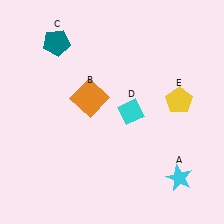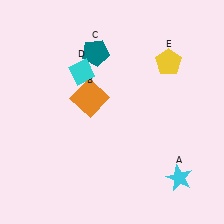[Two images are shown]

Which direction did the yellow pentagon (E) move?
The yellow pentagon (E) moved up.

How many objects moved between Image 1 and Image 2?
3 objects moved between the two images.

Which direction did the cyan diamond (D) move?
The cyan diamond (D) moved left.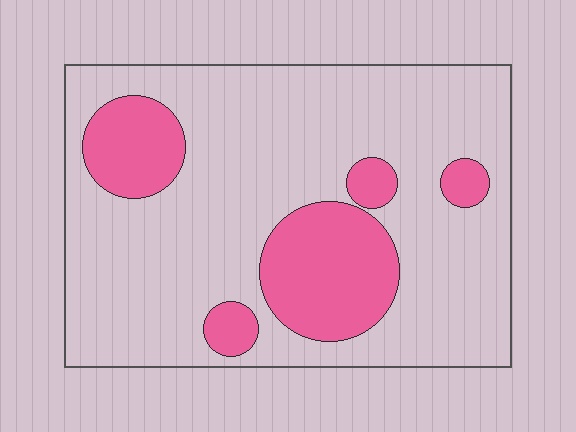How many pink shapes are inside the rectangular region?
5.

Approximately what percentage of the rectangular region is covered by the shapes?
Approximately 20%.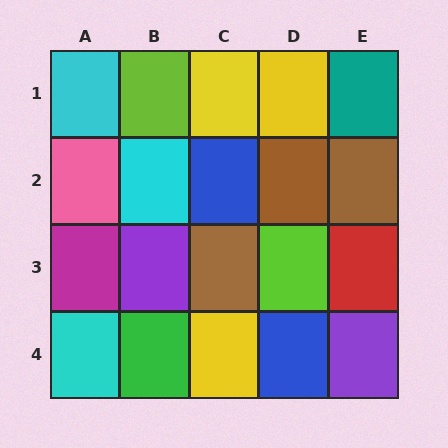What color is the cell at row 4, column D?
Blue.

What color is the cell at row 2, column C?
Blue.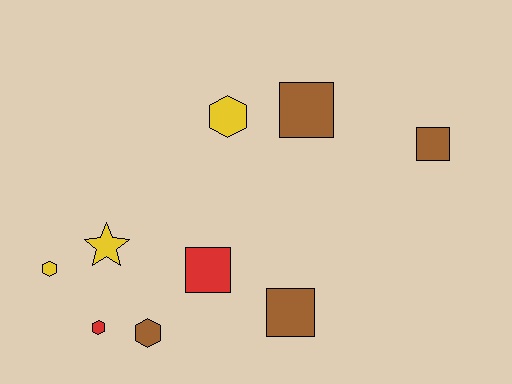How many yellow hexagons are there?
There are 2 yellow hexagons.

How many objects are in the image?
There are 9 objects.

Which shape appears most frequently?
Hexagon, with 4 objects.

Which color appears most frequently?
Brown, with 4 objects.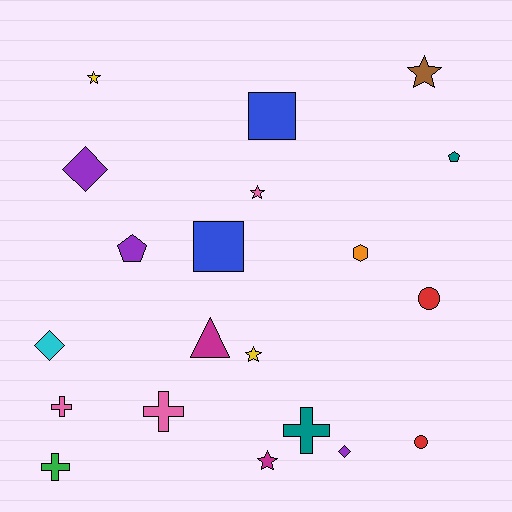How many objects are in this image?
There are 20 objects.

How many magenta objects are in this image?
There are 2 magenta objects.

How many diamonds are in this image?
There are 3 diamonds.